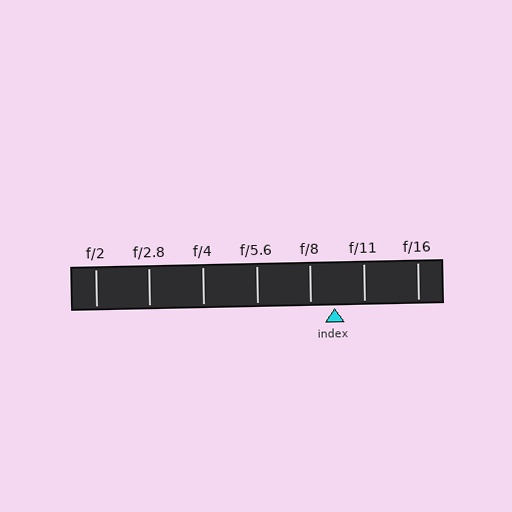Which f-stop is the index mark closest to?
The index mark is closest to f/8.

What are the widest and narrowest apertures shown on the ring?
The widest aperture shown is f/2 and the narrowest is f/16.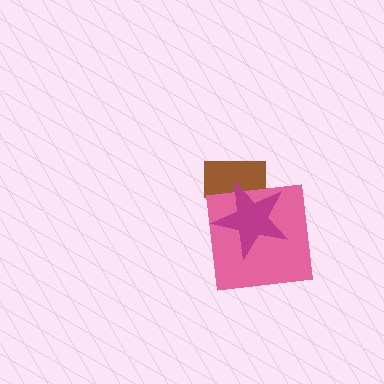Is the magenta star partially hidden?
No, no other shape covers it.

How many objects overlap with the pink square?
2 objects overlap with the pink square.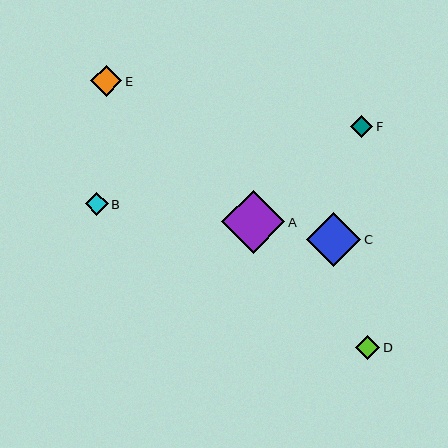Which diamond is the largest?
Diamond A is the largest with a size of approximately 63 pixels.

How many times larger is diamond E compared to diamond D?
Diamond E is approximately 1.3 times the size of diamond D.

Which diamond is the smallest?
Diamond F is the smallest with a size of approximately 22 pixels.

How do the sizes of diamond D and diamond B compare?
Diamond D and diamond B are approximately the same size.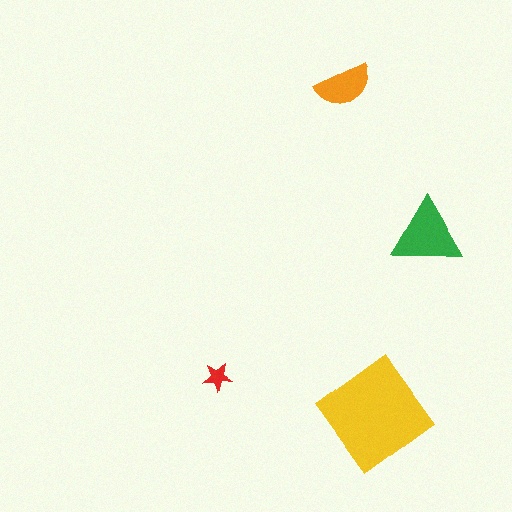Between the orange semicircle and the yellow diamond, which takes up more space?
The yellow diamond.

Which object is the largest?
The yellow diamond.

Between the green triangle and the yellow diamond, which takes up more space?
The yellow diamond.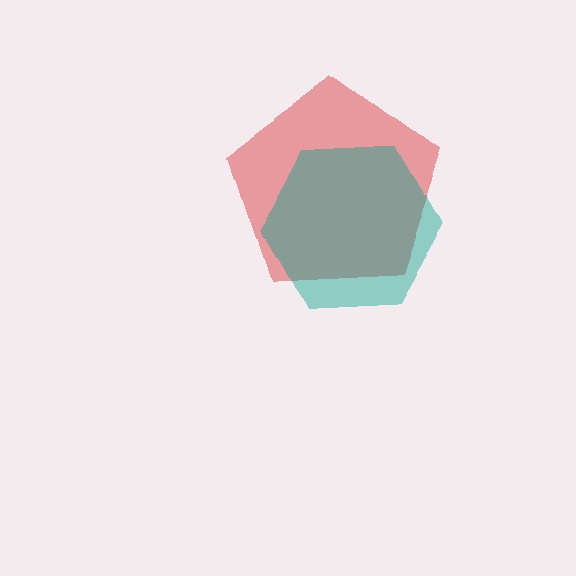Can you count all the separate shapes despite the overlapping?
Yes, there are 2 separate shapes.